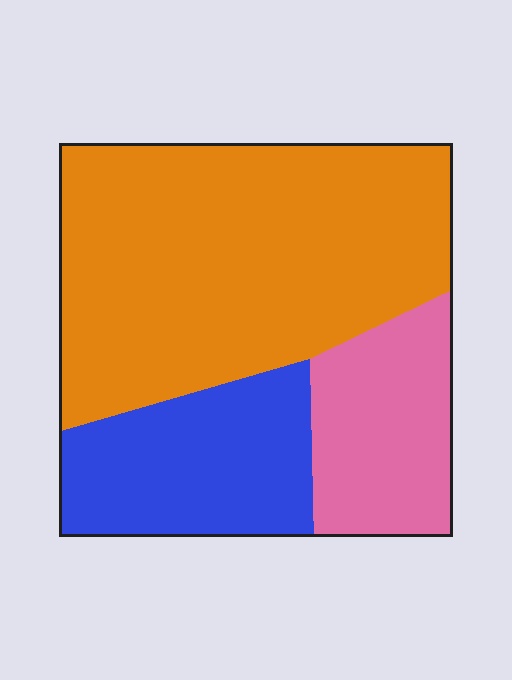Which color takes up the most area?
Orange, at roughly 55%.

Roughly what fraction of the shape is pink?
Pink takes up about one fifth (1/5) of the shape.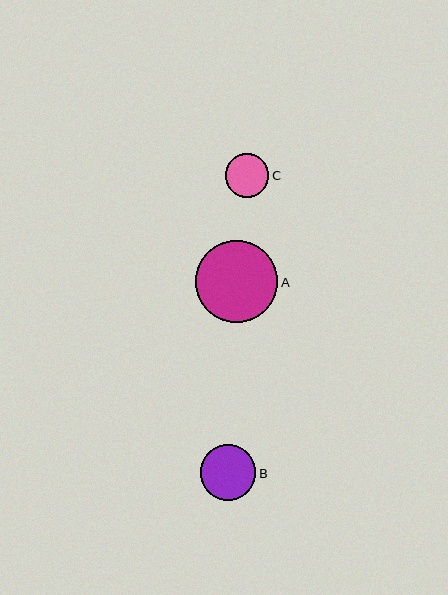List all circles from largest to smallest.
From largest to smallest: A, B, C.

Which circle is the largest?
Circle A is the largest with a size of approximately 82 pixels.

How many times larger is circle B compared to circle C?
Circle B is approximately 1.3 times the size of circle C.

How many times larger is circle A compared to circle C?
Circle A is approximately 1.9 times the size of circle C.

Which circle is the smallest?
Circle C is the smallest with a size of approximately 44 pixels.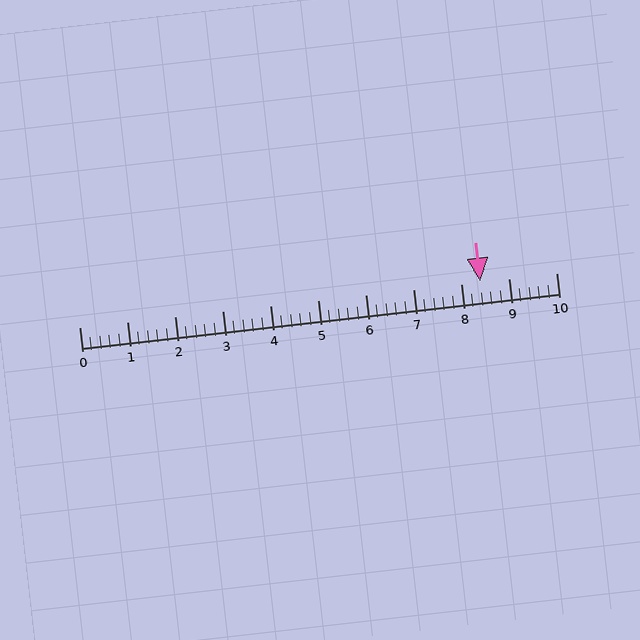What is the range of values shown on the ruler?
The ruler shows values from 0 to 10.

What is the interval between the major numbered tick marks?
The major tick marks are spaced 1 units apart.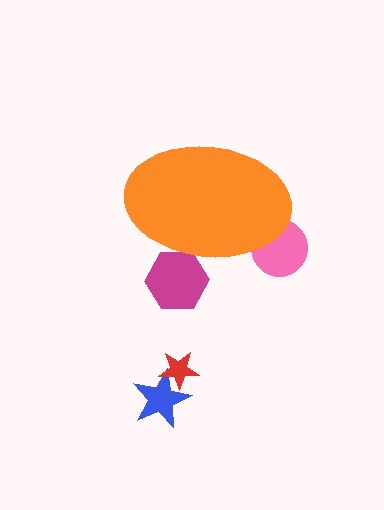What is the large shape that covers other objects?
An orange ellipse.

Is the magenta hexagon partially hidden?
Yes, the magenta hexagon is partially hidden behind the orange ellipse.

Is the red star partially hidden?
No, the red star is fully visible.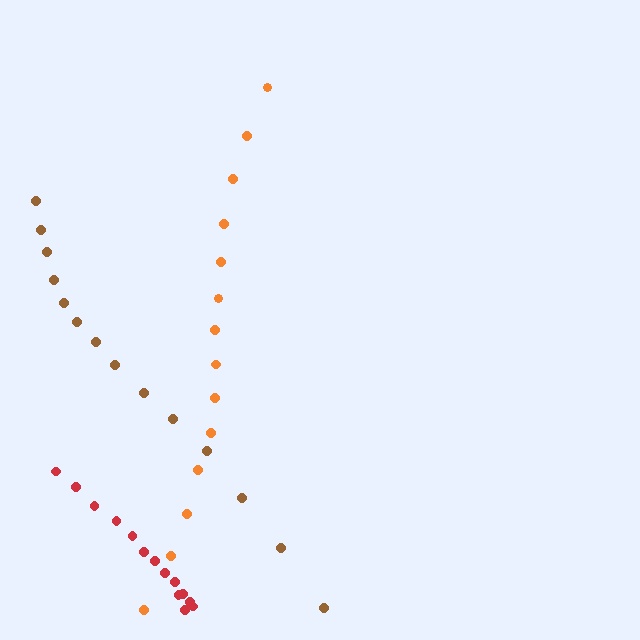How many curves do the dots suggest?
There are 3 distinct paths.